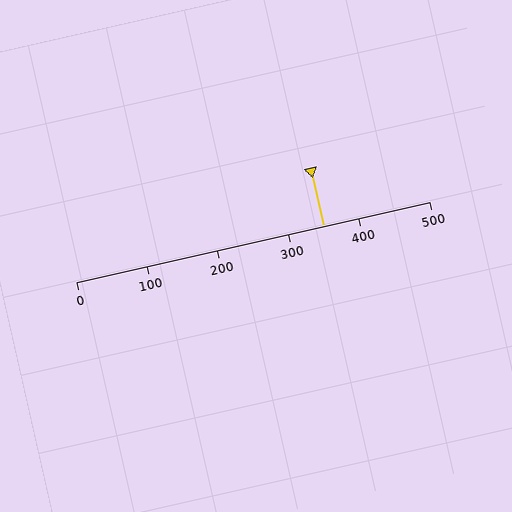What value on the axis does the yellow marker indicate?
The marker indicates approximately 350.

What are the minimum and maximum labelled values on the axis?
The axis runs from 0 to 500.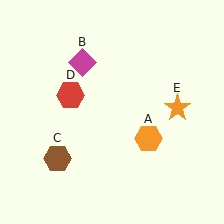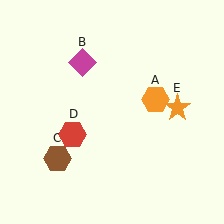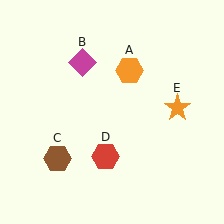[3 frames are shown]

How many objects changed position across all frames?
2 objects changed position: orange hexagon (object A), red hexagon (object D).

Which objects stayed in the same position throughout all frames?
Magenta diamond (object B) and brown hexagon (object C) and orange star (object E) remained stationary.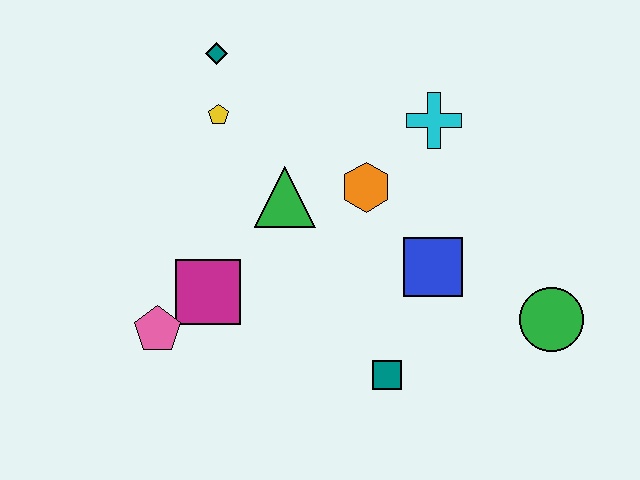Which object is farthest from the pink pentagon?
The green circle is farthest from the pink pentagon.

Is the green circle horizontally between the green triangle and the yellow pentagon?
No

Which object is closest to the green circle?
The blue square is closest to the green circle.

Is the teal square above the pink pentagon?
No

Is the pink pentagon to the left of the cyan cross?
Yes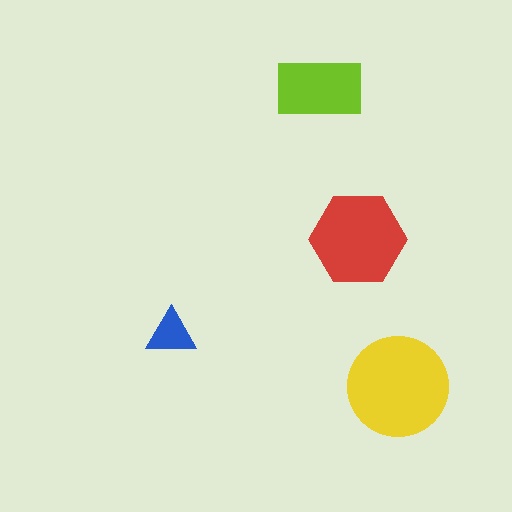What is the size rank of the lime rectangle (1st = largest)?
3rd.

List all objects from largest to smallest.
The yellow circle, the red hexagon, the lime rectangle, the blue triangle.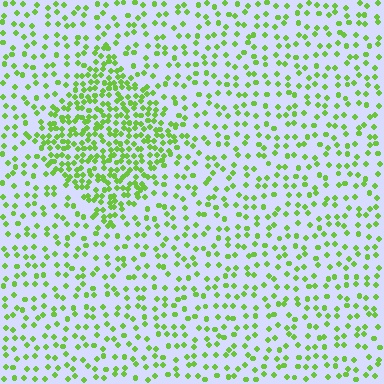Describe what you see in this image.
The image contains small lime elements arranged at two different densities. A diamond-shaped region is visible where the elements are more densely packed than the surrounding area.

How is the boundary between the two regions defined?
The boundary is defined by a change in element density (approximately 2.3x ratio). All elements are the same color, size, and shape.